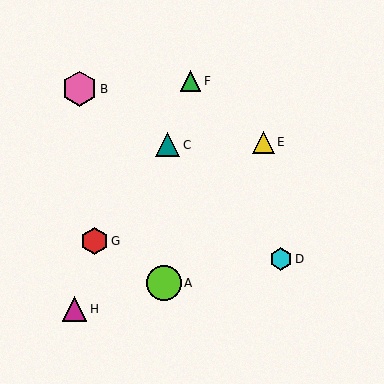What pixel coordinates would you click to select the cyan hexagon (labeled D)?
Click at (281, 259) to select the cyan hexagon D.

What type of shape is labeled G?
Shape G is a red hexagon.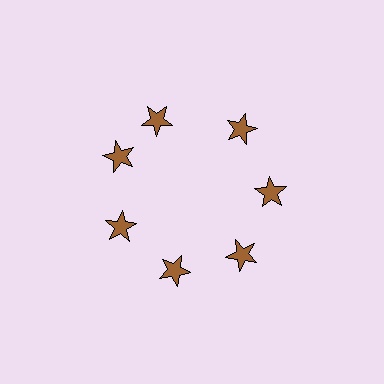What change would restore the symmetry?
The symmetry would be restored by rotating it back into even spacing with its neighbors so that all 7 stars sit at equal angles and equal distance from the center.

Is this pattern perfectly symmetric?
No. The 7 brown stars are arranged in a ring, but one element near the 12 o'clock position is rotated out of alignment along the ring, breaking the 7-fold rotational symmetry.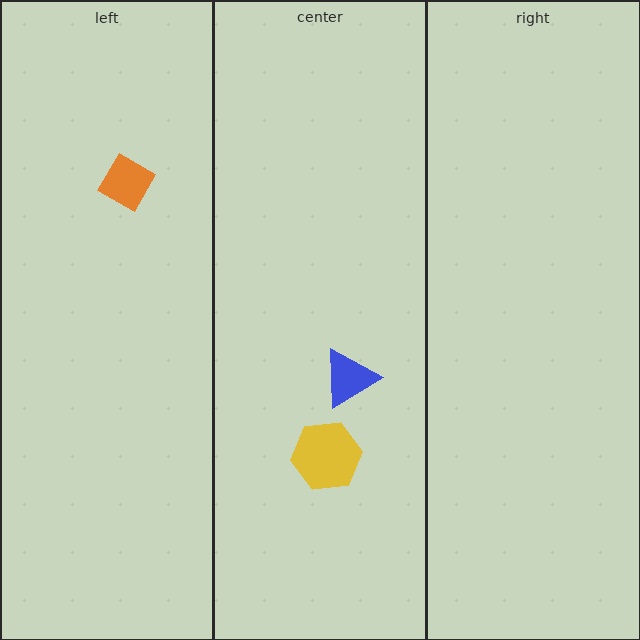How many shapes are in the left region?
1.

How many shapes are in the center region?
2.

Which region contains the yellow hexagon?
The center region.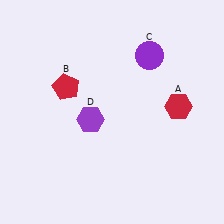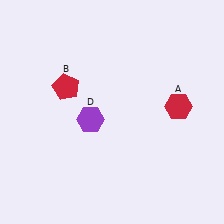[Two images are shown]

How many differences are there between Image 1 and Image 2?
There is 1 difference between the two images.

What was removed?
The purple circle (C) was removed in Image 2.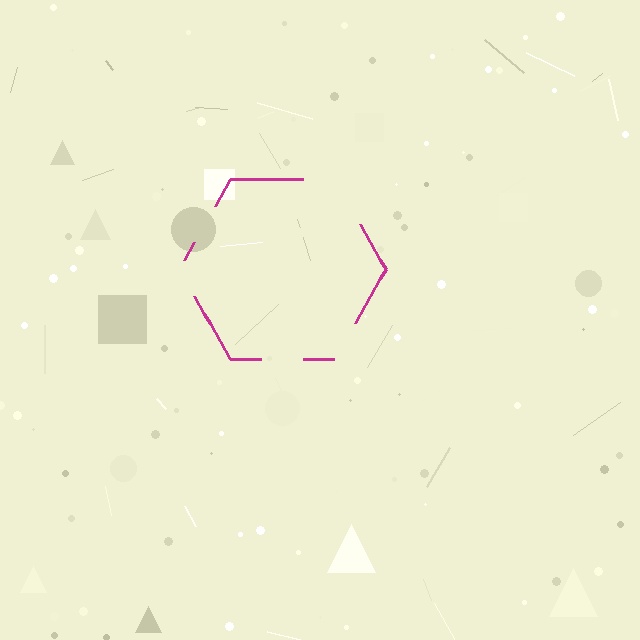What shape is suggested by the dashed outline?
The dashed outline suggests a hexagon.